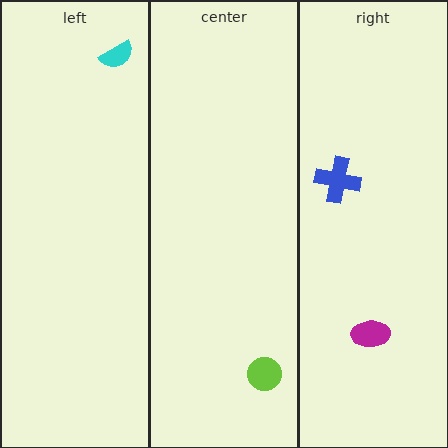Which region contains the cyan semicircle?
The left region.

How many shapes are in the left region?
1.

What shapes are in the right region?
The blue cross, the magenta ellipse.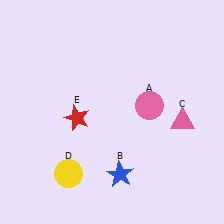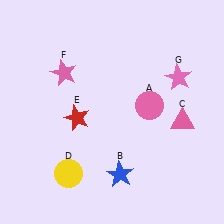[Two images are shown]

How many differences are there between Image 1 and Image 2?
There are 2 differences between the two images.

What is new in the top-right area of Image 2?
A pink star (G) was added in the top-right area of Image 2.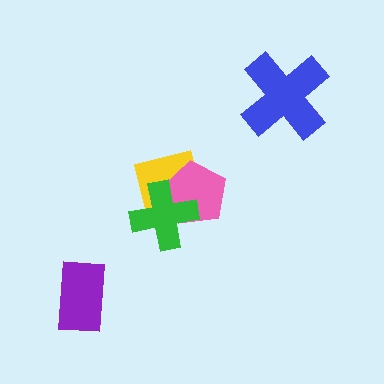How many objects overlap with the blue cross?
0 objects overlap with the blue cross.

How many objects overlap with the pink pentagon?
2 objects overlap with the pink pentagon.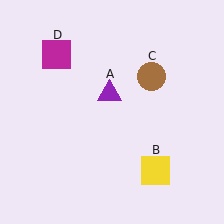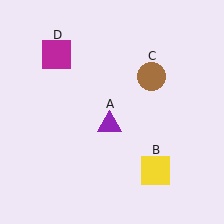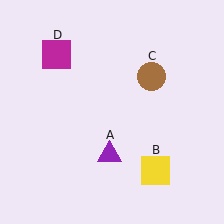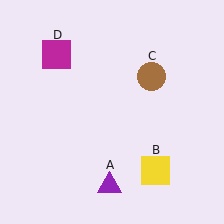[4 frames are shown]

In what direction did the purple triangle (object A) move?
The purple triangle (object A) moved down.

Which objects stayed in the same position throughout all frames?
Yellow square (object B) and brown circle (object C) and magenta square (object D) remained stationary.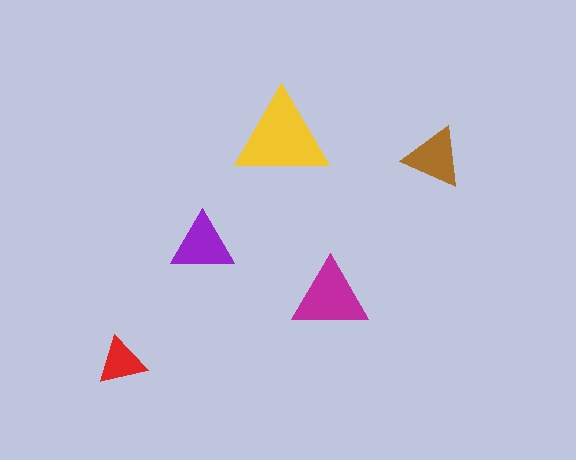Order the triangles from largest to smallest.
the yellow one, the magenta one, the purple one, the brown one, the red one.